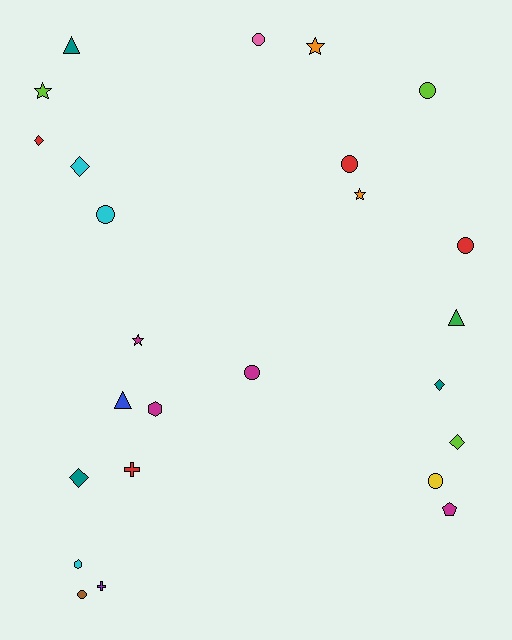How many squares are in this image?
There are no squares.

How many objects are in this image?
There are 25 objects.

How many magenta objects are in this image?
There are 4 magenta objects.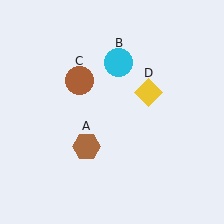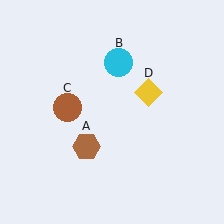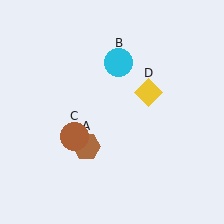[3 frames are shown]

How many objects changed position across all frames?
1 object changed position: brown circle (object C).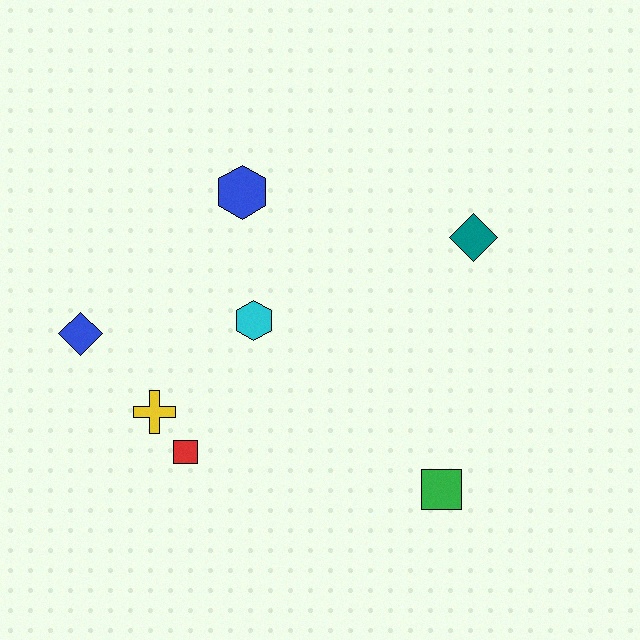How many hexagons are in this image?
There are 2 hexagons.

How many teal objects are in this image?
There is 1 teal object.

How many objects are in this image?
There are 7 objects.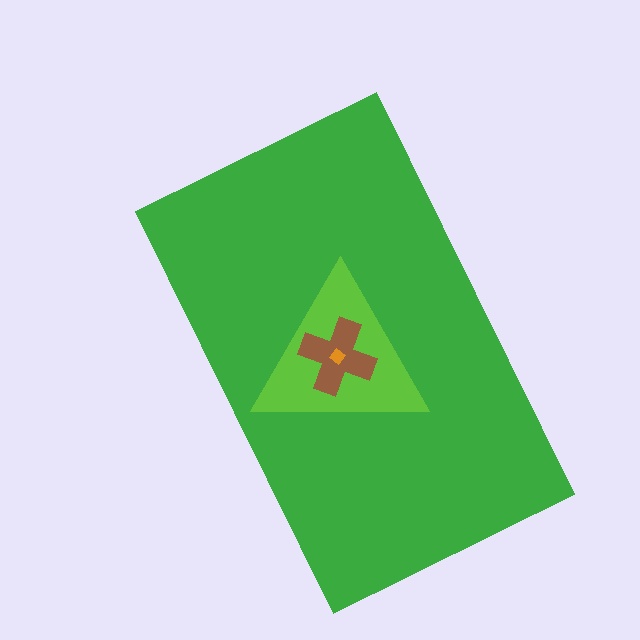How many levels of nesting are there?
4.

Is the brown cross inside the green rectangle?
Yes.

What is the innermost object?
The orange diamond.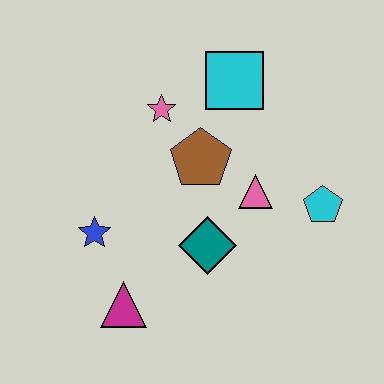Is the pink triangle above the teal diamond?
Yes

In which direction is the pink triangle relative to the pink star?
The pink triangle is to the right of the pink star.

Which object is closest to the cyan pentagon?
The pink triangle is closest to the cyan pentagon.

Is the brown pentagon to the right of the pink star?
Yes